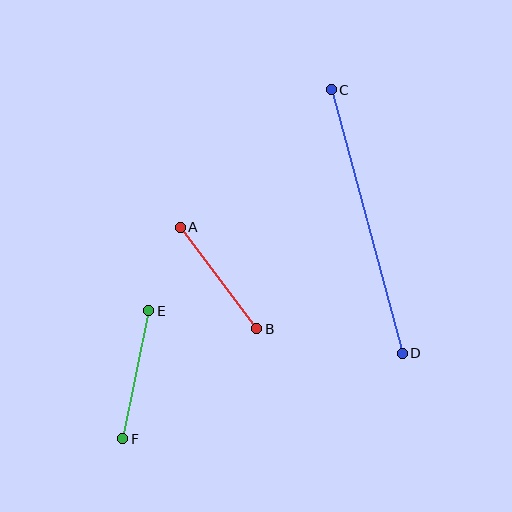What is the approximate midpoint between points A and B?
The midpoint is at approximately (219, 278) pixels.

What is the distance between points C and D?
The distance is approximately 273 pixels.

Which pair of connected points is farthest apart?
Points C and D are farthest apart.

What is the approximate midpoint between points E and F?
The midpoint is at approximately (136, 375) pixels.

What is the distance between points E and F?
The distance is approximately 130 pixels.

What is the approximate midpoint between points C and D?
The midpoint is at approximately (367, 221) pixels.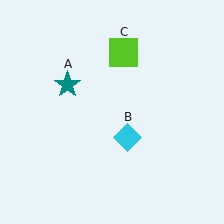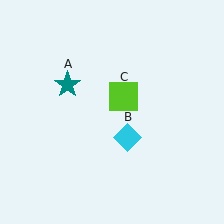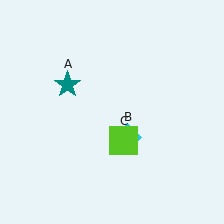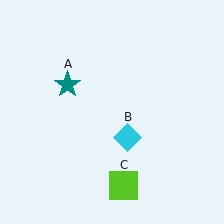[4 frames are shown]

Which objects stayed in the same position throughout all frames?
Teal star (object A) and cyan diamond (object B) remained stationary.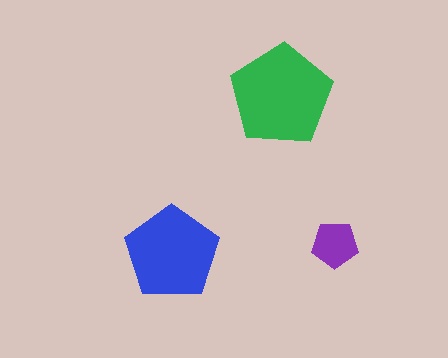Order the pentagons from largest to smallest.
the green one, the blue one, the purple one.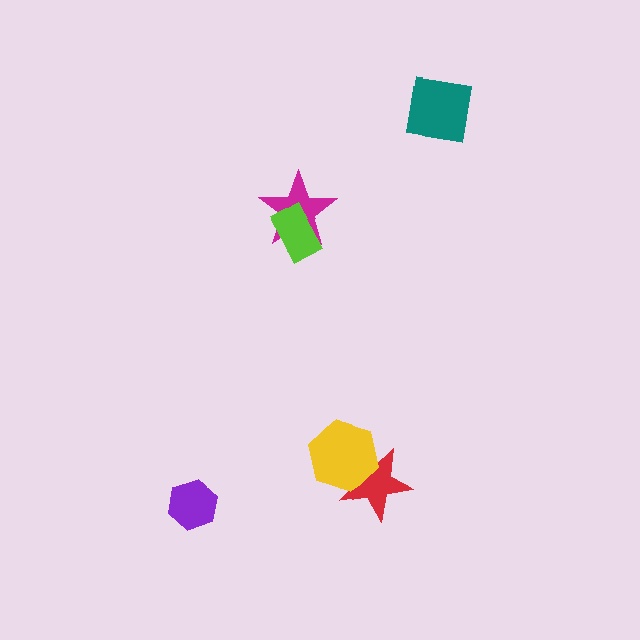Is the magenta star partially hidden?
Yes, it is partially covered by another shape.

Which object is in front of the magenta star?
The lime rectangle is in front of the magenta star.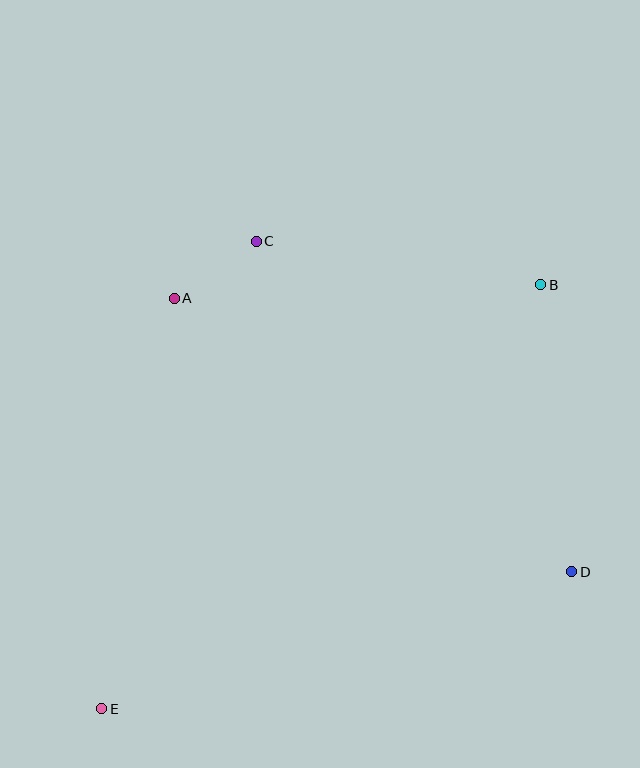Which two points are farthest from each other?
Points B and E are farthest from each other.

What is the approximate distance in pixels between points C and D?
The distance between C and D is approximately 457 pixels.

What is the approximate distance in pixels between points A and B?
The distance between A and B is approximately 367 pixels.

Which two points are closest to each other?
Points A and C are closest to each other.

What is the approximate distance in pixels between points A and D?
The distance between A and D is approximately 482 pixels.